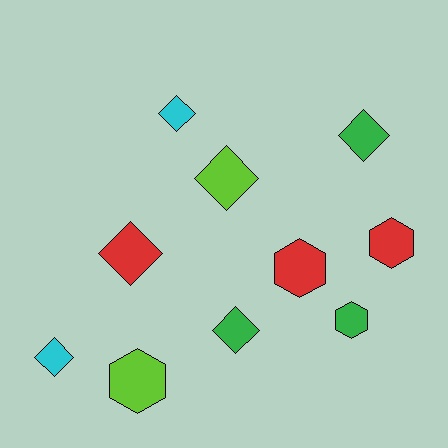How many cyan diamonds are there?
There are 2 cyan diamonds.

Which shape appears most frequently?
Diamond, with 6 objects.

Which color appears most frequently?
Green, with 3 objects.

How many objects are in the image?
There are 10 objects.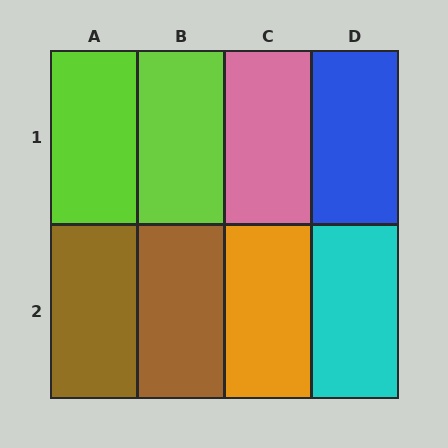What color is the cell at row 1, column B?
Lime.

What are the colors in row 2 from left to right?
Brown, brown, orange, cyan.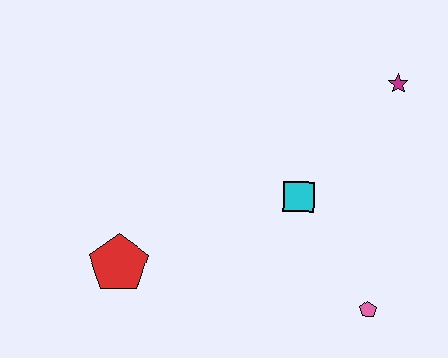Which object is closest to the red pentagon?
The cyan square is closest to the red pentagon.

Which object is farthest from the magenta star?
The red pentagon is farthest from the magenta star.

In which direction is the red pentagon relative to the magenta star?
The red pentagon is to the left of the magenta star.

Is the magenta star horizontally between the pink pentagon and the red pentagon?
No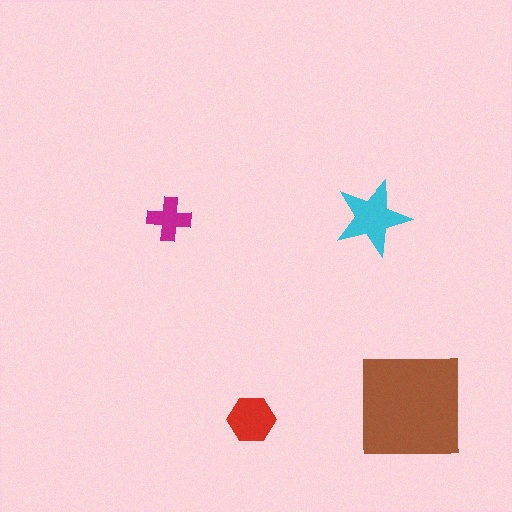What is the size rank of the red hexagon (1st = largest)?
3rd.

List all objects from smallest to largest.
The magenta cross, the red hexagon, the cyan star, the brown square.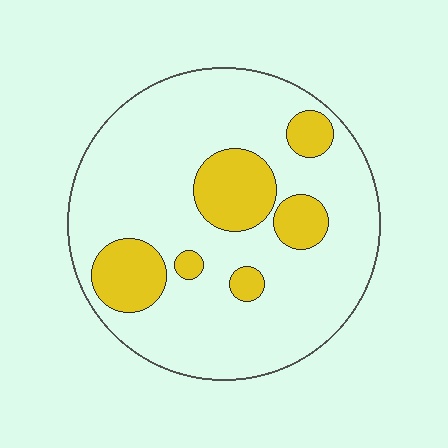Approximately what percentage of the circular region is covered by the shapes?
Approximately 20%.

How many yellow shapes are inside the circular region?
6.